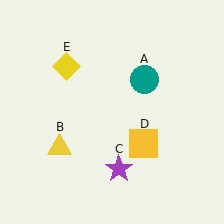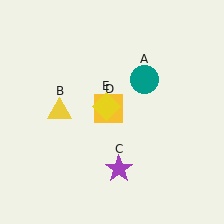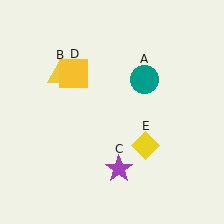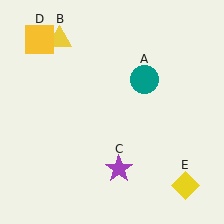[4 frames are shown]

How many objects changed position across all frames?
3 objects changed position: yellow triangle (object B), yellow square (object D), yellow diamond (object E).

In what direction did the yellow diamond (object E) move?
The yellow diamond (object E) moved down and to the right.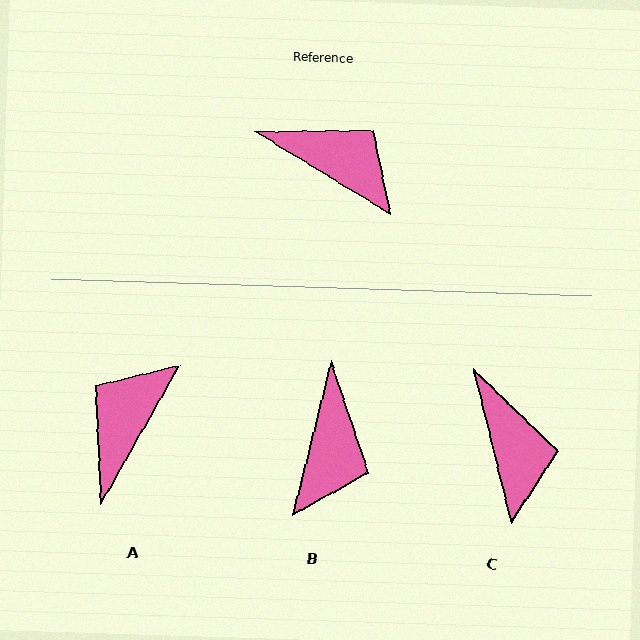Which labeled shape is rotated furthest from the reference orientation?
A, about 92 degrees away.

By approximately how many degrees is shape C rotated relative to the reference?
Approximately 45 degrees clockwise.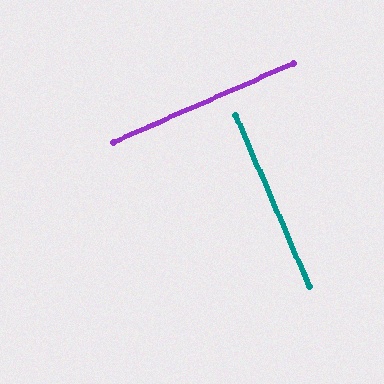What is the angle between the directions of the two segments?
Approximately 90 degrees.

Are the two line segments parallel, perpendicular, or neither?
Perpendicular — they meet at approximately 90°.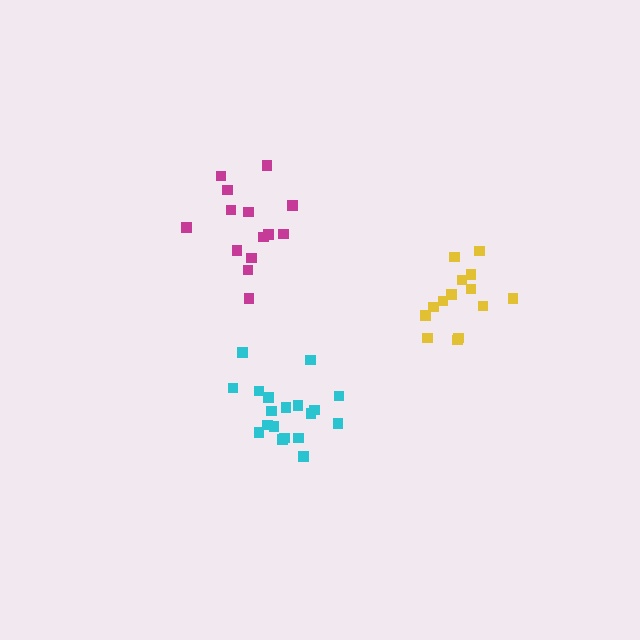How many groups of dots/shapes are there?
There are 3 groups.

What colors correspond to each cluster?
The clusters are colored: yellow, magenta, cyan.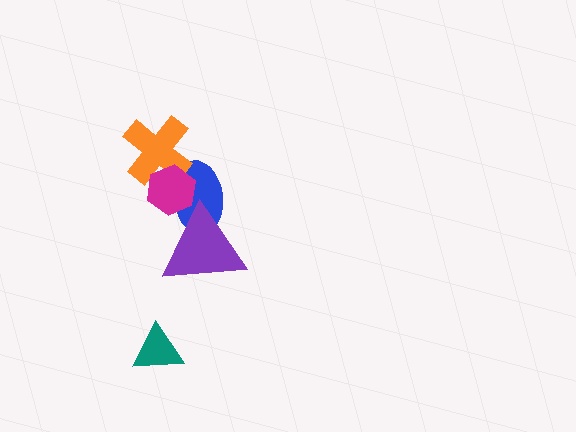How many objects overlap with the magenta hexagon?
3 objects overlap with the magenta hexagon.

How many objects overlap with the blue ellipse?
3 objects overlap with the blue ellipse.